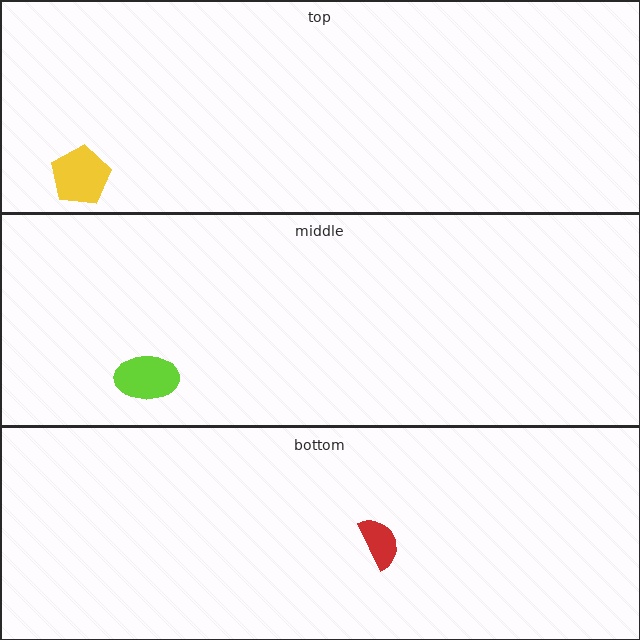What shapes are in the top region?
The yellow pentagon.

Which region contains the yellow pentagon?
The top region.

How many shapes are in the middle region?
1.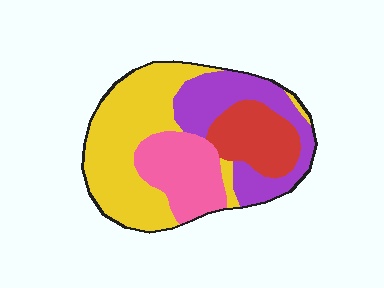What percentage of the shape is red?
Red covers 17% of the shape.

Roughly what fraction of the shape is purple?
Purple takes up about one quarter (1/4) of the shape.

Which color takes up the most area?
Yellow, at roughly 40%.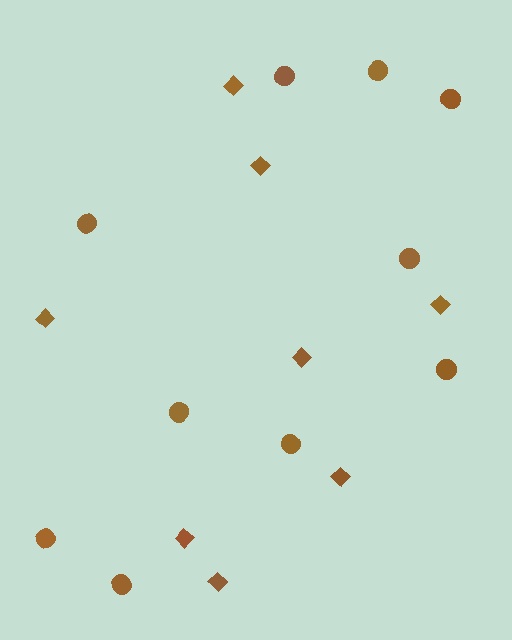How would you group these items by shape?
There are 2 groups: one group of diamonds (8) and one group of circles (10).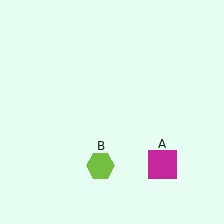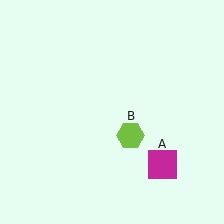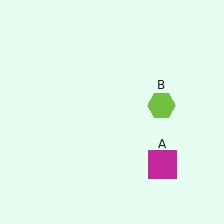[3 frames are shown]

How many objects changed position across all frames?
1 object changed position: lime hexagon (object B).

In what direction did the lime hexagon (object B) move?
The lime hexagon (object B) moved up and to the right.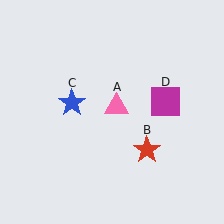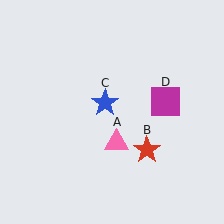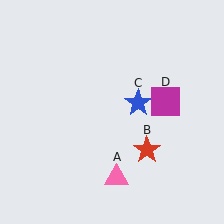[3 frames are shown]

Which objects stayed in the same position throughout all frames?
Red star (object B) and magenta square (object D) remained stationary.